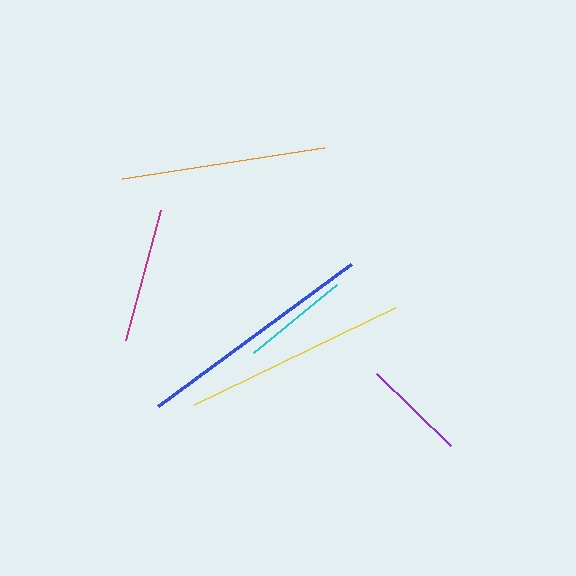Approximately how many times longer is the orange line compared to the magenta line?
The orange line is approximately 1.5 times the length of the magenta line.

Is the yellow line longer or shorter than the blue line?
The blue line is longer than the yellow line.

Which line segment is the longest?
The blue line is the longest at approximately 240 pixels.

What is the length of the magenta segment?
The magenta segment is approximately 135 pixels long.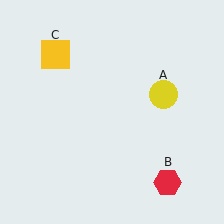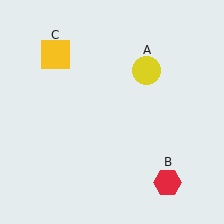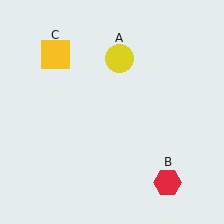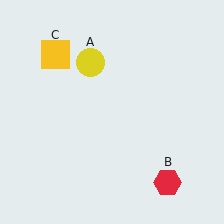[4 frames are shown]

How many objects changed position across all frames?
1 object changed position: yellow circle (object A).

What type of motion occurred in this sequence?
The yellow circle (object A) rotated counterclockwise around the center of the scene.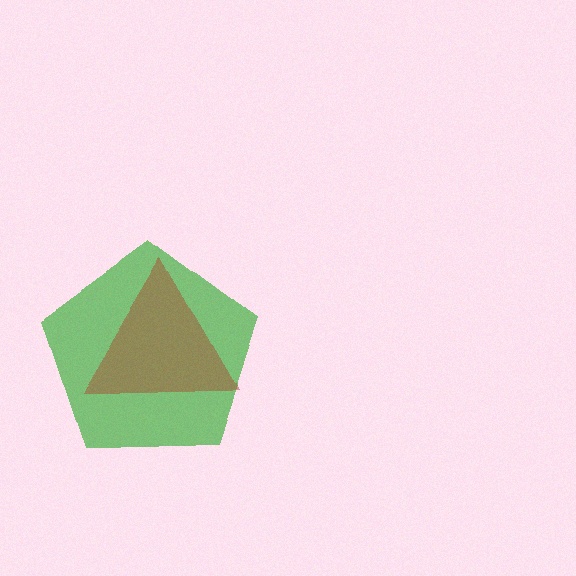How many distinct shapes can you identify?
There are 2 distinct shapes: a green pentagon, a brown triangle.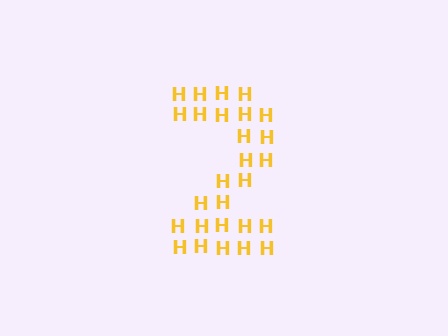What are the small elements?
The small elements are letter H's.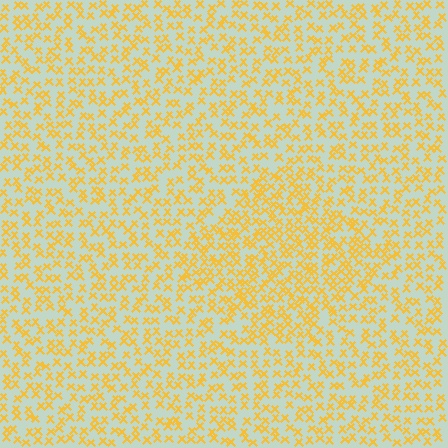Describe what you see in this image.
The image contains small yellow elements arranged at two different densities. A diamond-shaped region is visible where the elements are more densely packed than the surrounding area.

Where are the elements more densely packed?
The elements are more densely packed inside the diamond boundary.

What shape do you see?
I see a diamond.